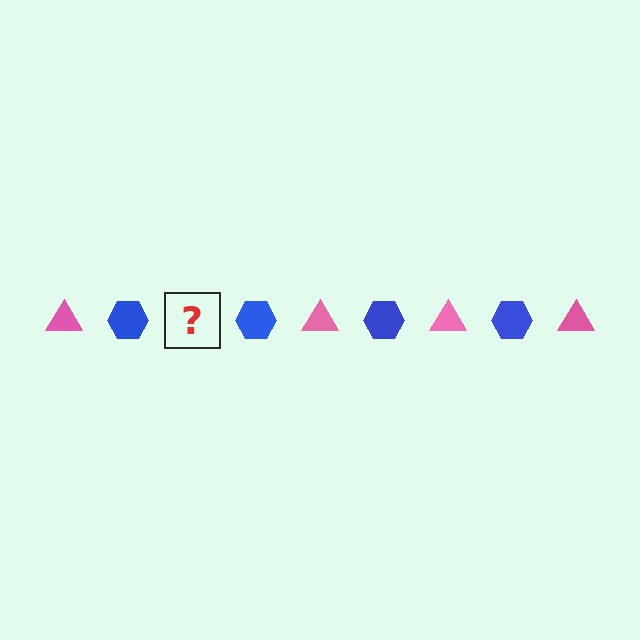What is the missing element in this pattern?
The missing element is a pink triangle.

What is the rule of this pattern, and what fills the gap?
The rule is that the pattern alternates between pink triangle and blue hexagon. The gap should be filled with a pink triangle.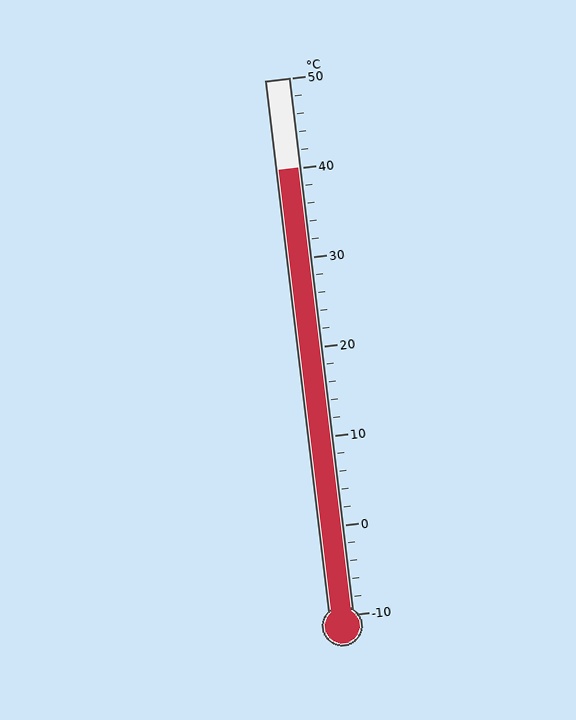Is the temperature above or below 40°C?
The temperature is at 40°C.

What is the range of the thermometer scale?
The thermometer scale ranges from -10°C to 50°C.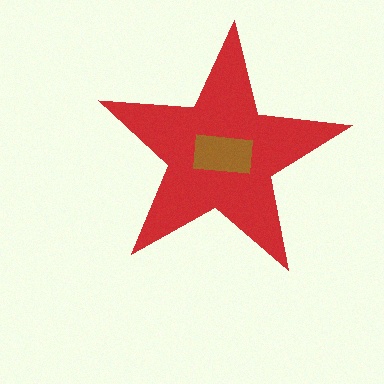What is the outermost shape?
The red star.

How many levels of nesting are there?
2.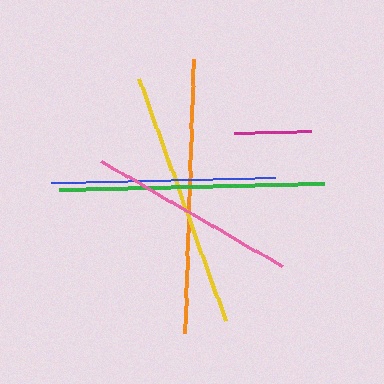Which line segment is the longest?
The orange line is the longest at approximately 275 pixels.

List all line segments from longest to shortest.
From longest to shortest: orange, green, yellow, blue, pink, magenta.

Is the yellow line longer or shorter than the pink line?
The yellow line is longer than the pink line.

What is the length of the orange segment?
The orange segment is approximately 275 pixels long.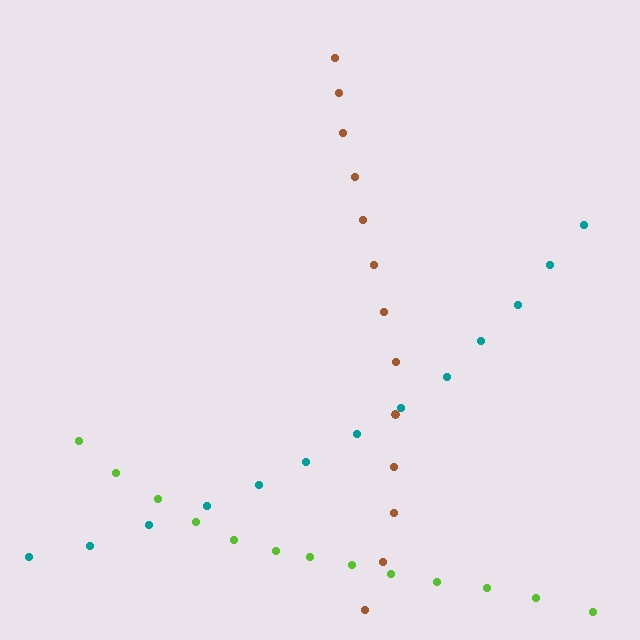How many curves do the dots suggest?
There are 3 distinct paths.